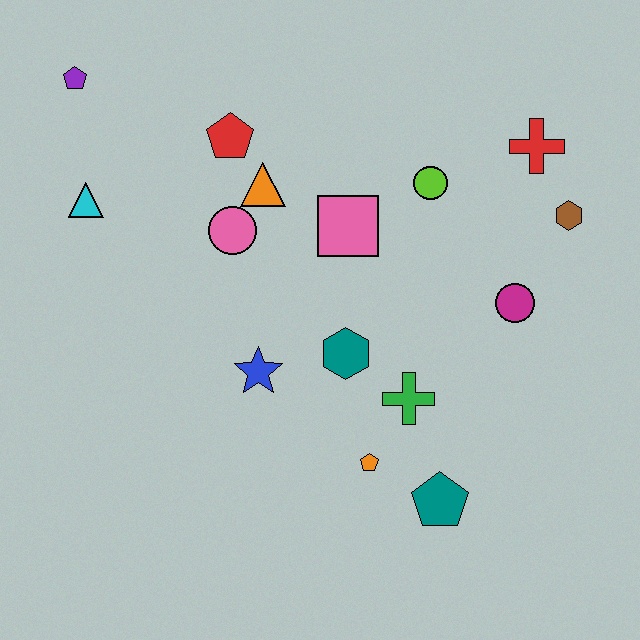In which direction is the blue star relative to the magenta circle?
The blue star is to the left of the magenta circle.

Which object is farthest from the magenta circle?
The purple pentagon is farthest from the magenta circle.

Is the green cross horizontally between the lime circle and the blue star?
Yes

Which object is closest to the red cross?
The brown hexagon is closest to the red cross.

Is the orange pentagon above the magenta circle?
No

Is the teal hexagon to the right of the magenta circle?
No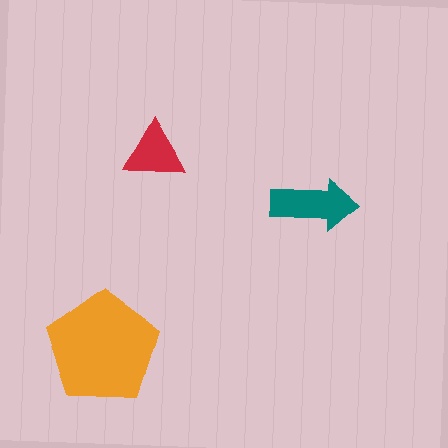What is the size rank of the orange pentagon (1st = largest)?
1st.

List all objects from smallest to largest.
The red triangle, the teal arrow, the orange pentagon.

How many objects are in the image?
There are 3 objects in the image.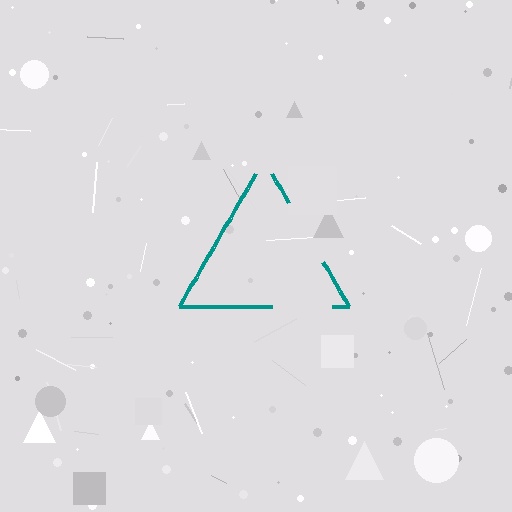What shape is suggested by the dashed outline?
The dashed outline suggests a triangle.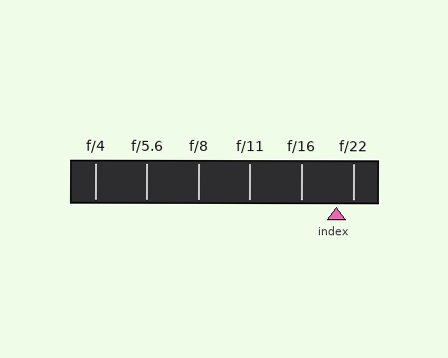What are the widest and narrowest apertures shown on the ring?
The widest aperture shown is f/4 and the narrowest is f/22.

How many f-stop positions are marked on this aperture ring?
There are 6 f-stop positions marked.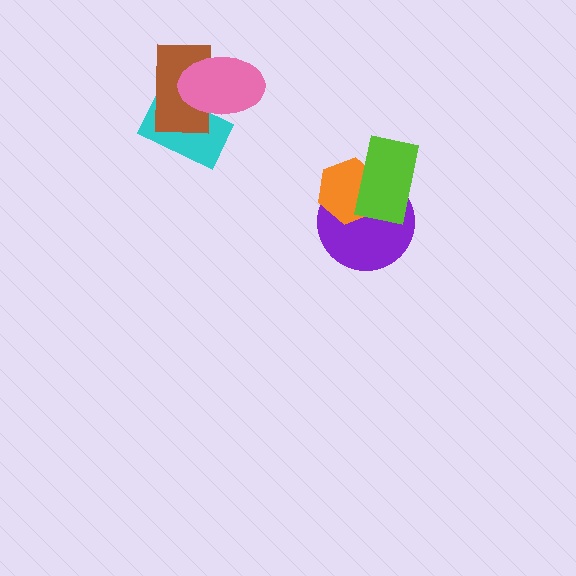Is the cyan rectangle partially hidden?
Yes, it is partially covered by another shape.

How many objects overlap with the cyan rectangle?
2 objects overlap with the cyan rectangle.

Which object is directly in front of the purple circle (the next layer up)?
The orange hexagon is directly in front of the purple circle.